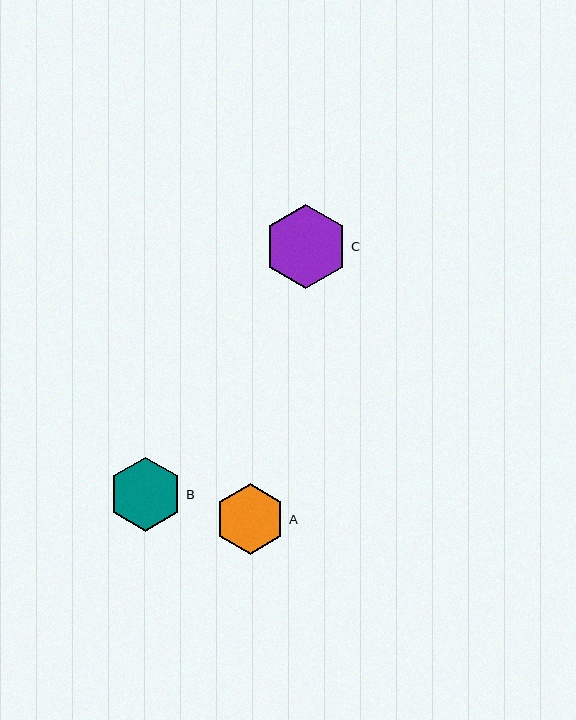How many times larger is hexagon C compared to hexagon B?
Hexagon C is approximately 1.1 times the size of hexagon B.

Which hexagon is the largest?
Hexagon C is the largest with a size of approximately 84 pixels.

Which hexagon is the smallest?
Hexagon A is the smallest with a size of approximately 71 pixels.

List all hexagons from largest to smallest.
From largest to smallest: C, B, A.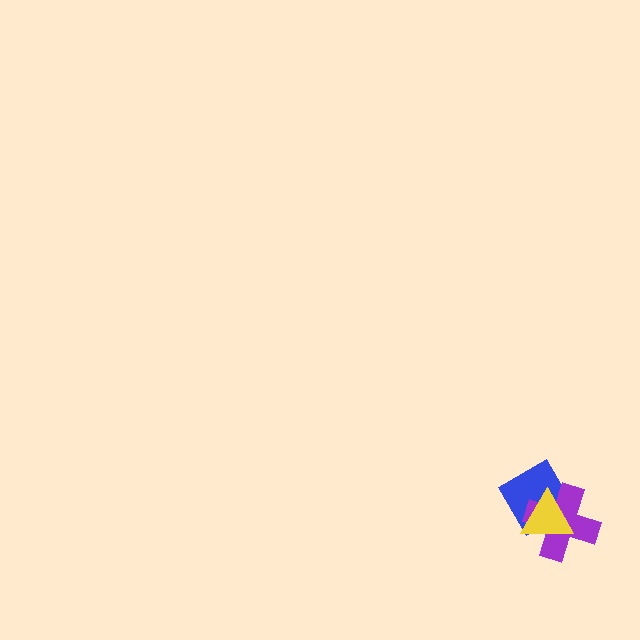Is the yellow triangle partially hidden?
No, no other shape covers it.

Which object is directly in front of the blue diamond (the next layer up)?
The purple cross is directly in front of the blue diamond.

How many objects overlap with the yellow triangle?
2 objects overlap with the yellow triangle.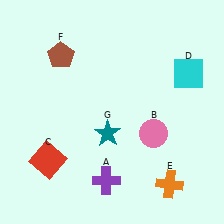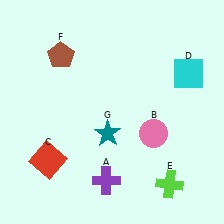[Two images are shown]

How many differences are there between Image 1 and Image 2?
There is 1 difference between the two images.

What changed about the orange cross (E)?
In Image 1, E is orange. In Image 2, it changed to lime.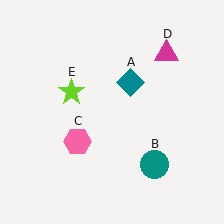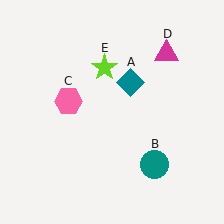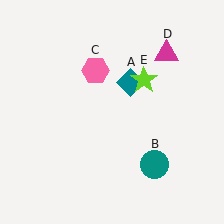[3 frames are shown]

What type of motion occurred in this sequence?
The pink hexagon (object C), lime star (object E) rotated clockwise around the center of the scene.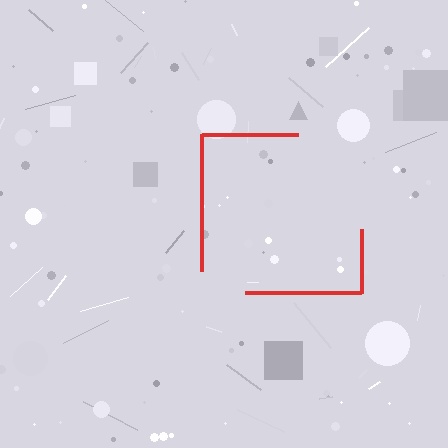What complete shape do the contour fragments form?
The contour fragments form a square.